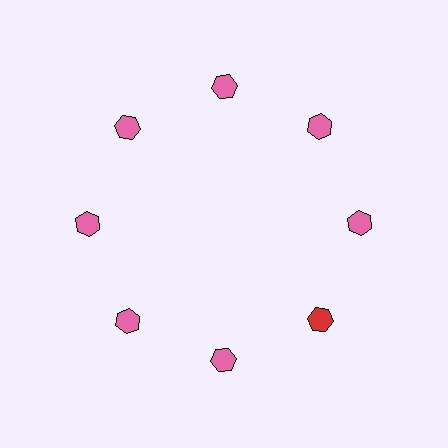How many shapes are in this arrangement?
There are 8 shapes arranged in a ring pattern.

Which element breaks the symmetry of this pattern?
The red hexagon at roughly the 4 o'clock position breaks the symmetry. All other shapes are pink hexagons.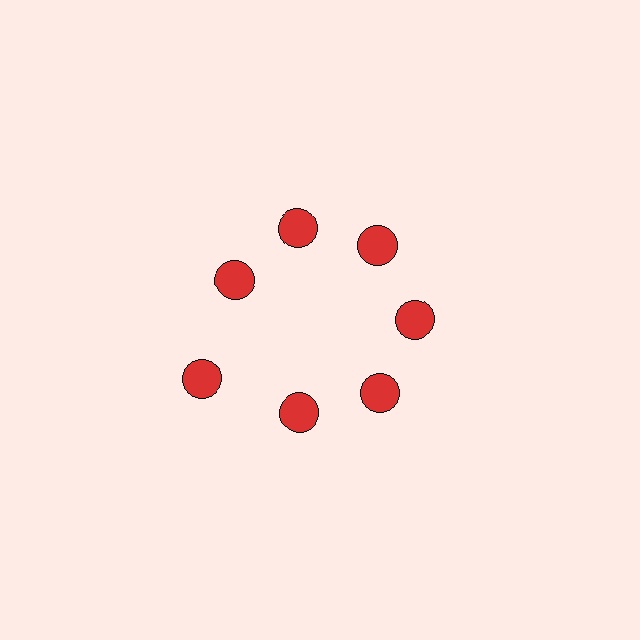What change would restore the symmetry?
The symmetry would be restored by moving it inward, back onto the ring so that all 7 circles sit at equal angles and equal distance from the center.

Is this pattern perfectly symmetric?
No. The 7 red circles are arranged in a ring, but one element near the 8 o'clock position is pushed outward from the center, breaking the 7-fold rotational symmetry.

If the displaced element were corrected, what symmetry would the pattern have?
It would have 7-fold rotational symmetry — the pattern would map onto itself every 51 degrees.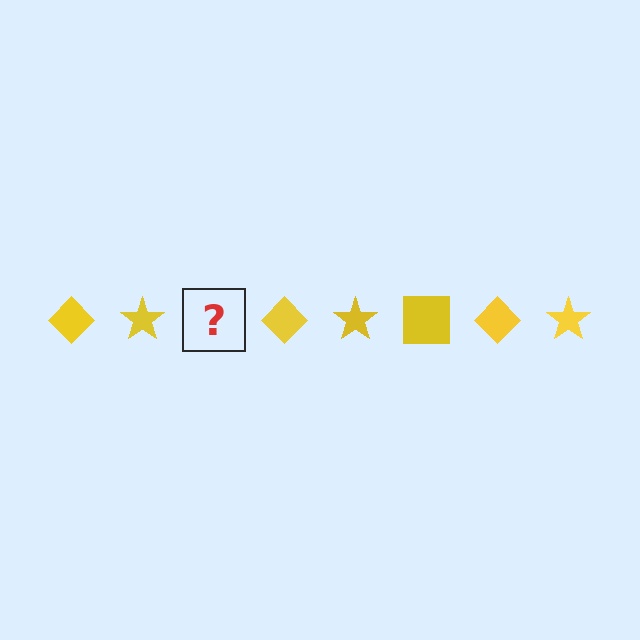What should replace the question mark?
The question mark should be replaced with a yellow square.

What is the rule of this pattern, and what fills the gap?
The rule is that the pattern cycles through diamond, star, square shapes in yellow. The gap should be filled with a yellow square.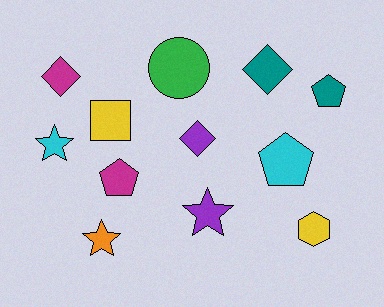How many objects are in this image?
There are 12 objects.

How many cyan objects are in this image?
There are 2 cyan objects.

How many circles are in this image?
There is 1 circle.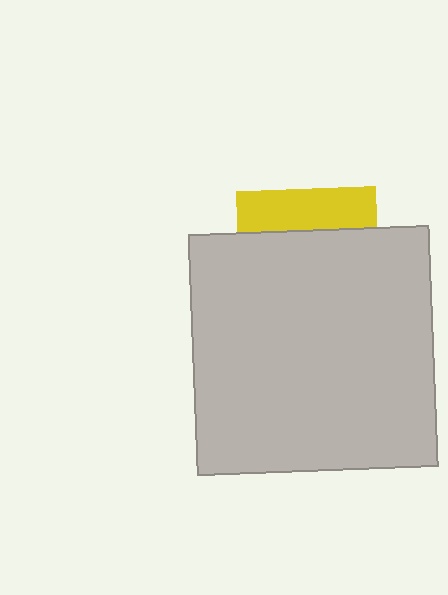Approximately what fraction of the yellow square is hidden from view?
Roughly 70% of the yellow square is hidden behind the light gray square.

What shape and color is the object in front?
The object in front is a light gray square.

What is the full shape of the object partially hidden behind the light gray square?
The partially hidden object is a yellow square.